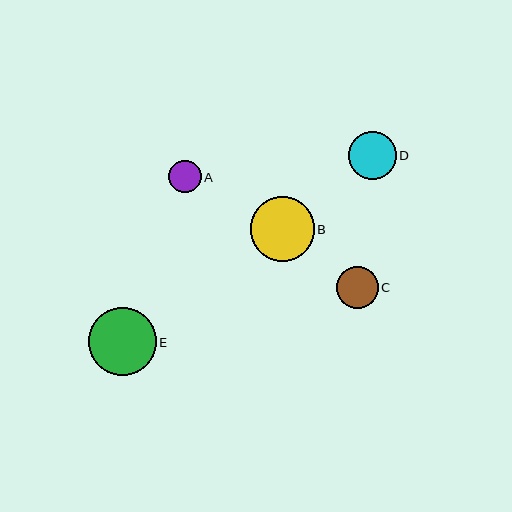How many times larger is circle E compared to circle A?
Circle E is approximately 2.1 times the size of circle A.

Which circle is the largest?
Circle E is the largest with a size of approximately 68 pixels.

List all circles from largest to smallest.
From largest to smallest: E, B, D, C, A.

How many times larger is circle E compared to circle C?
Circle E is approximately 1.6 times the size of circle C.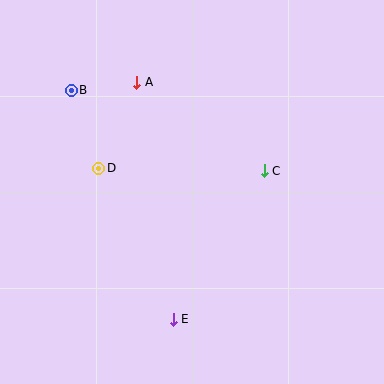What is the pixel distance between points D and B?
The distance between D and B is 83 pixels.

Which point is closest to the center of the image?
Point C at (264, 171) is closest to the center.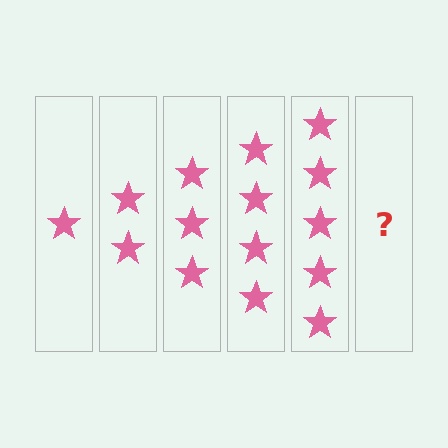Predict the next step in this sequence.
The next step is 6 stars.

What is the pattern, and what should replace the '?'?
The pattern is that each step adds one more star. The '?' should be 6 stars.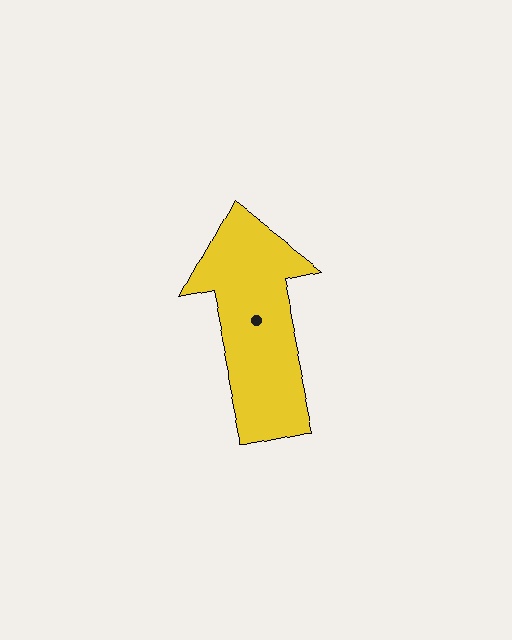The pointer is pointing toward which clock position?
Roughly 12 o'clock.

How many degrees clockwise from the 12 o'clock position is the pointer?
Approximately 348 degrees.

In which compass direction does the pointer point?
North.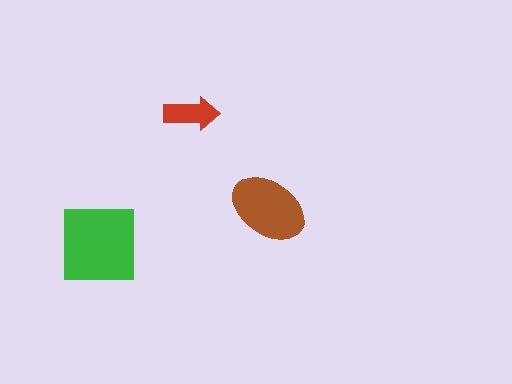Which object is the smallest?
The red arrow.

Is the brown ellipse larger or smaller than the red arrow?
Larger.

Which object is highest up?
The red arrow is topmost.